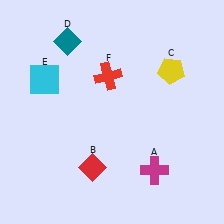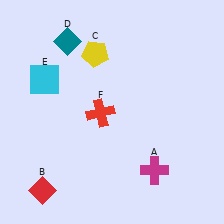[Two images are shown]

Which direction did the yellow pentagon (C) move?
The yellow pentagon (C) moved left.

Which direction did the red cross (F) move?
The red cross (F) moved down.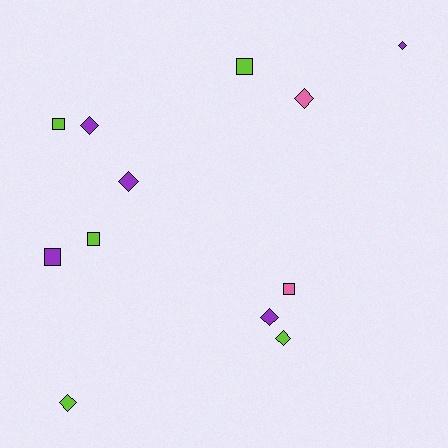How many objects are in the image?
There are 12 objects.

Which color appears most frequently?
Lime, with 5 objects.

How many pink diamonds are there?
There is 1 pink diamond.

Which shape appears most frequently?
Diamond, with 7 objects.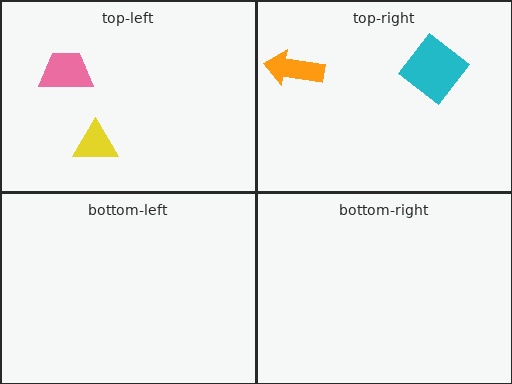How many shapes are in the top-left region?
2.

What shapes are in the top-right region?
The cyan diamond, the orange arrow.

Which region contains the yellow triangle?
The top-left region.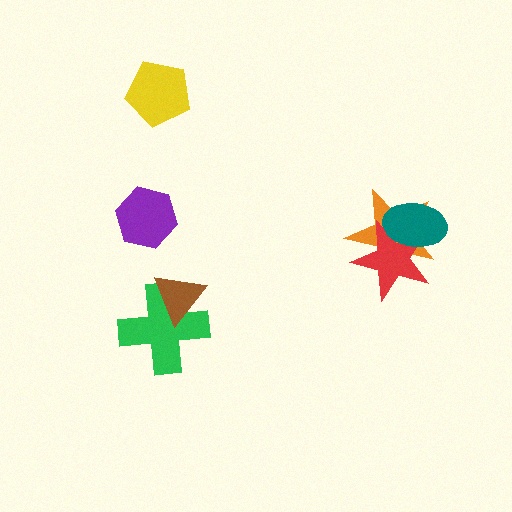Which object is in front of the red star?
The teal ellipse is in front of the red star.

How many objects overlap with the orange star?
2 objects overlap with the orange star.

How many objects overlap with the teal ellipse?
2 objects overlap with the teal ellipse.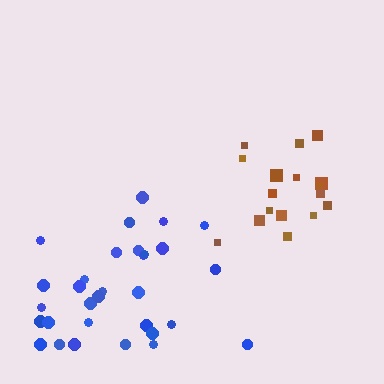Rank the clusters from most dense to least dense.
brown, blue.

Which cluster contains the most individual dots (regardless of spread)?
Blue (33).